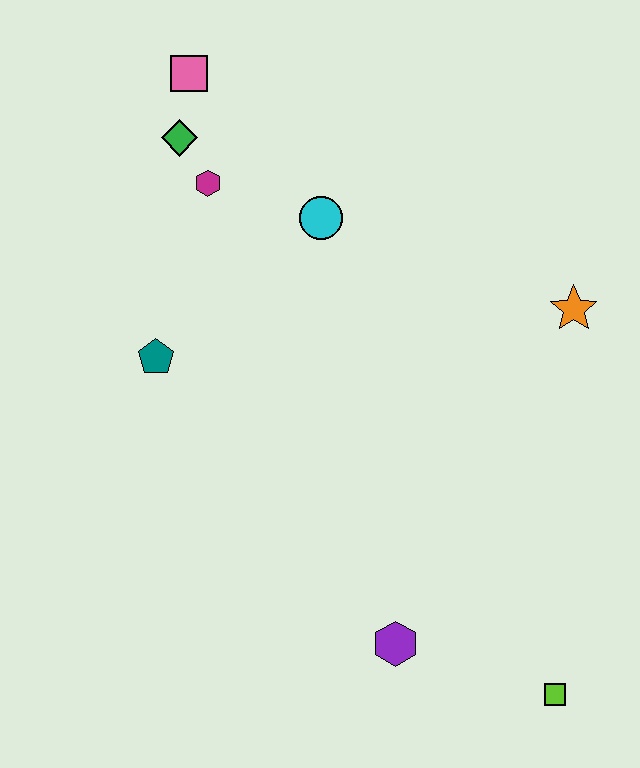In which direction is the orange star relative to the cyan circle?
The orange star is to the right of the cyan circle.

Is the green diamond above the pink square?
No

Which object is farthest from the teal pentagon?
The lime square is farthest from the teal pentagon.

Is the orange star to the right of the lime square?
Yes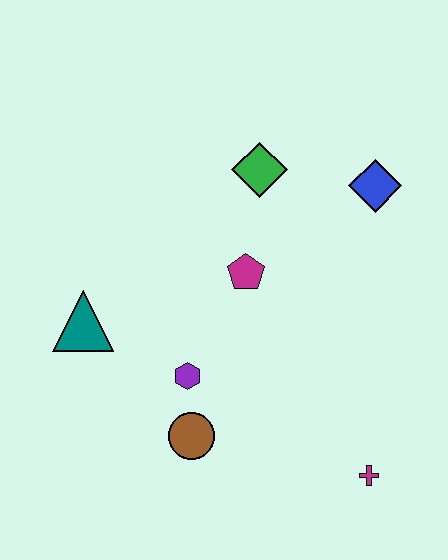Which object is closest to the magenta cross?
The brown circle is closest to the magenta cross.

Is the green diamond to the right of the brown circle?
Yes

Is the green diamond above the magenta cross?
Yes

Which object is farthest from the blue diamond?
The teal triangle is farthest from the blue diamond.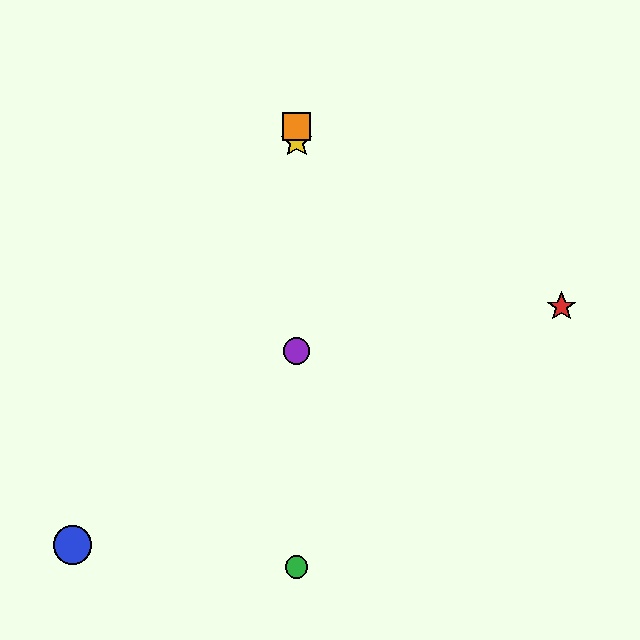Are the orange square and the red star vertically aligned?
No, the orange square is at x≈297 and the red star is at x≈562.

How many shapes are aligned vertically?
4 shapes (the green circle, the yellow star, the purple circle, the orange square) are aligned vertically.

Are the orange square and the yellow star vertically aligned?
Yes, both are at x≈297.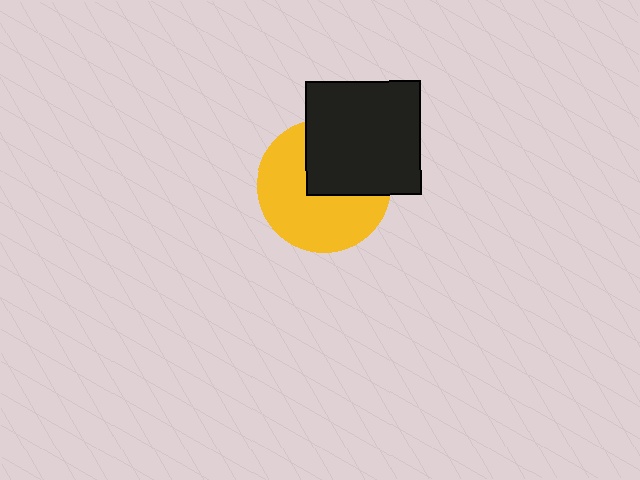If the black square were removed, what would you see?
You would see the complete yellow circle.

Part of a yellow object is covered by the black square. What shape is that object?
It is a circle.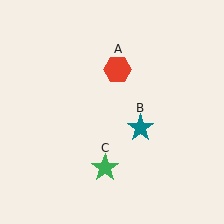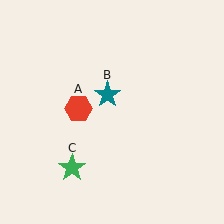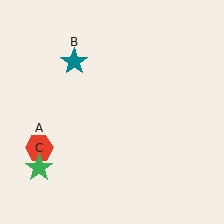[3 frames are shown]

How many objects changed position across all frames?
3 objects changed position: red hexagon (object A), teal star (object B), green star (object C).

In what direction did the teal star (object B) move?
The teal star (object B) moved up and to the left.